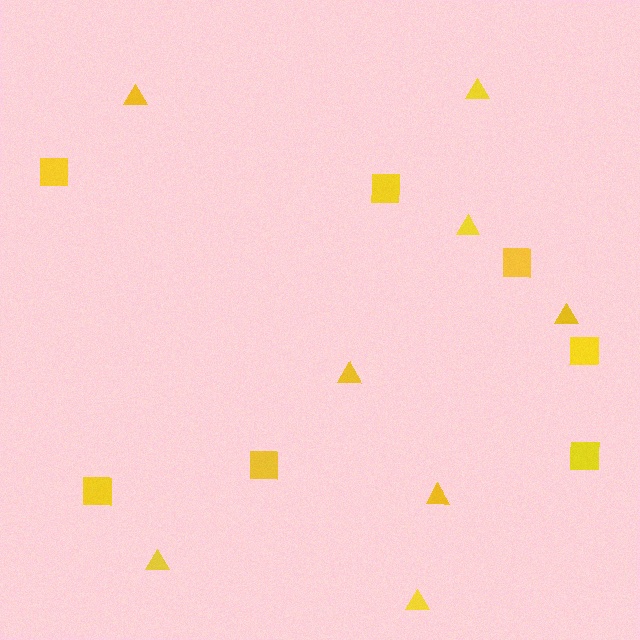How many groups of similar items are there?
There are 2 groups: one group of triangles (8) and one group of squares (7).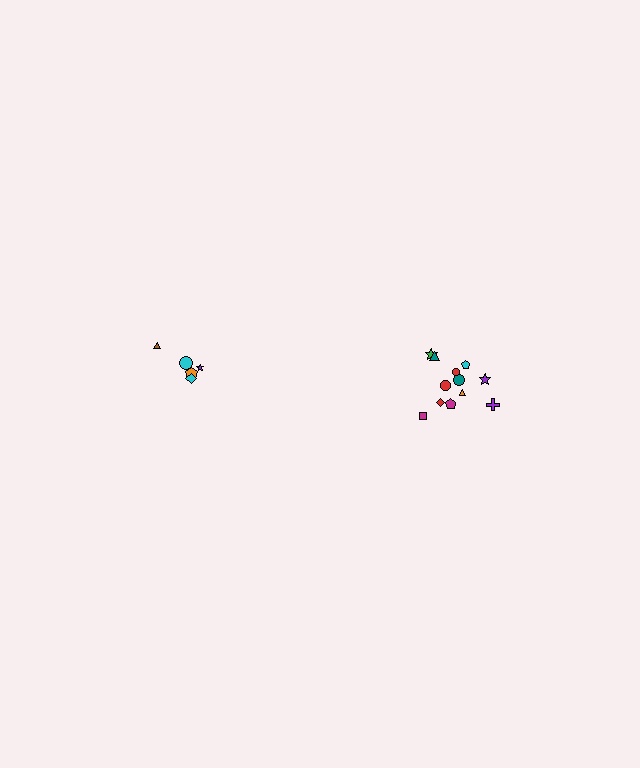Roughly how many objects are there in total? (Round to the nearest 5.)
Roughly 15 objects in total.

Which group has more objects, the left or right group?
The right group.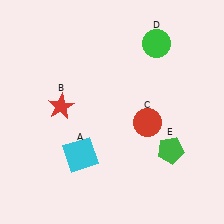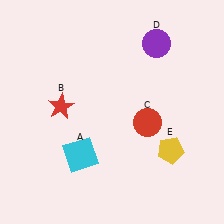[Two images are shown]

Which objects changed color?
D changed from green to purple. E changed from green to yellow.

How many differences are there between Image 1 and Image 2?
There are 2 differences between the two images.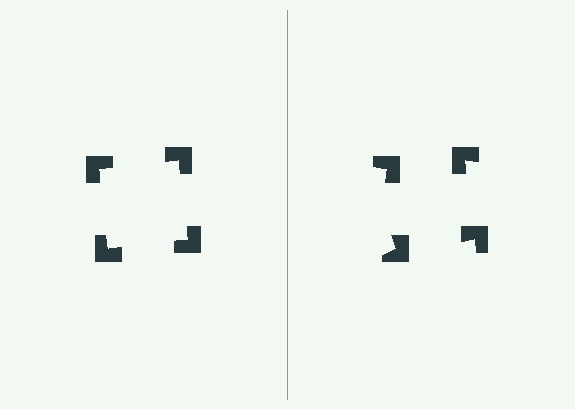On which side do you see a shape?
An illusory square appears on the left side. On the right side the wedge cuts are rotated, so no coherent shape forms.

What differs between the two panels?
The notched squares are positioned identically on both sides; only the wedge orientations differ. On the left they align to a square; on the right they are misaligned.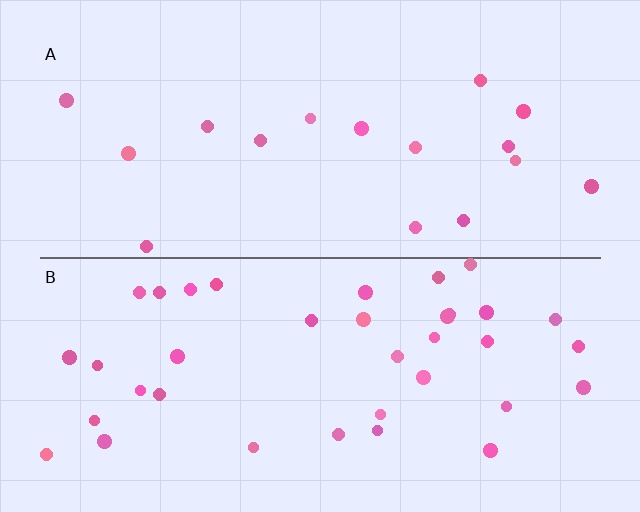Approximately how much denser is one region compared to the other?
Approximately 2.2× — region B over region A.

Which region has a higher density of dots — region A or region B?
B (the bottom).